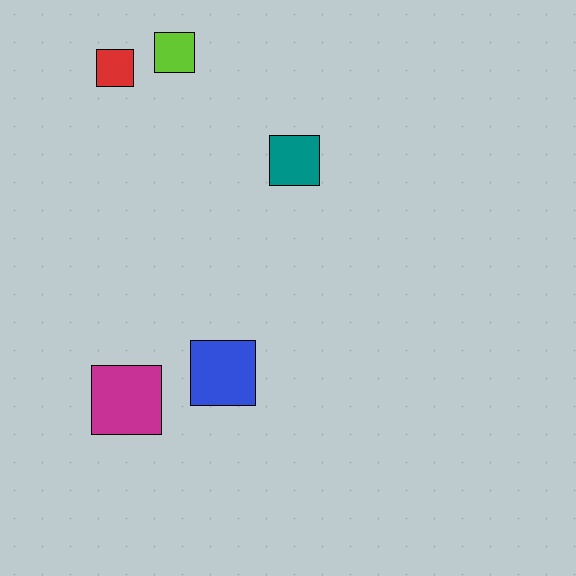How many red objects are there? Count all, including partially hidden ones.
There is 1 red object.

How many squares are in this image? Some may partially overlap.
There are 5 squares.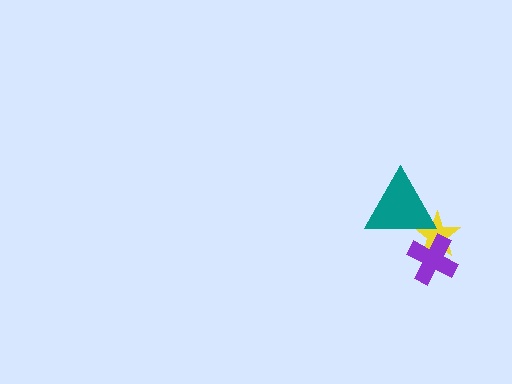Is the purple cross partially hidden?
No, no other shape covers it.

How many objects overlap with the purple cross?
1 object overlaps with the purple cross.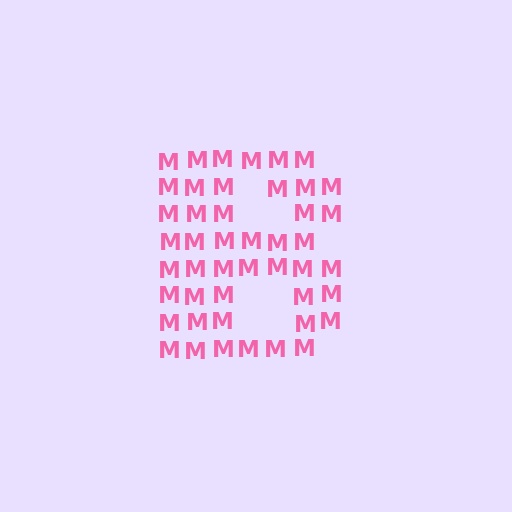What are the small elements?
The small elements are letter M's.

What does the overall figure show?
The overall figure shows the letter B.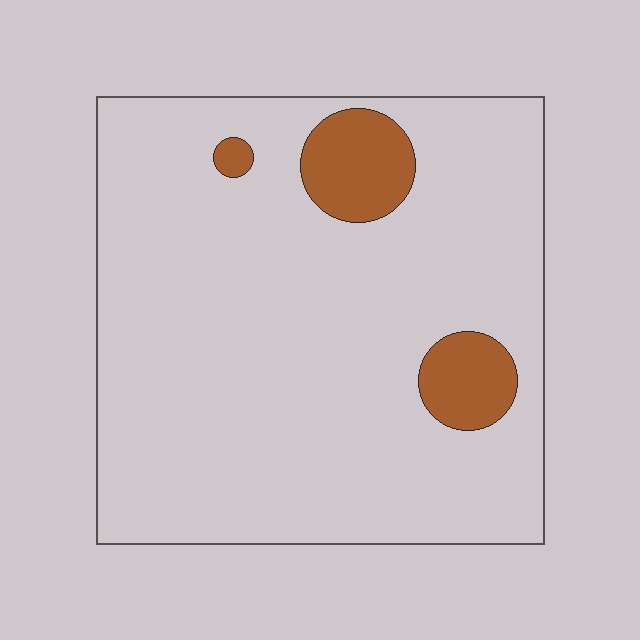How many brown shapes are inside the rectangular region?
3.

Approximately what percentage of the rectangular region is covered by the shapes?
Approximately 10%.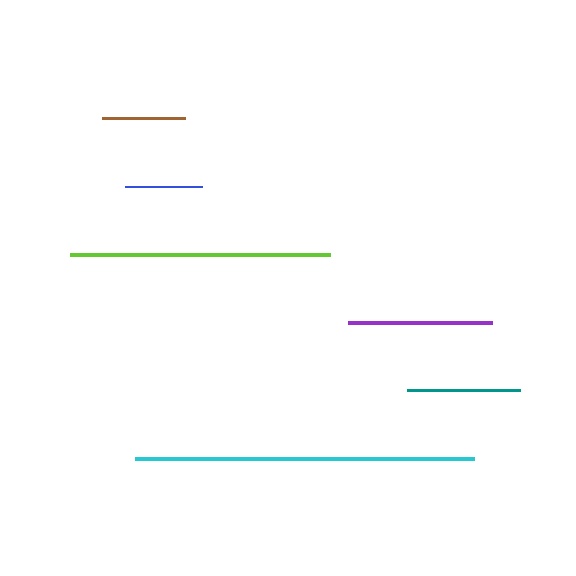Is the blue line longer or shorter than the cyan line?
The cyan line is longer than the blue line.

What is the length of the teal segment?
The teal segment is approximately 113 pixels long.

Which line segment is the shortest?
The blue line is the shortest at approximately 77 pixels.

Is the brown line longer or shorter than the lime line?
The lime line is longer than the brown line.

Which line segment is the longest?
The cyan line is the longest at approximately 339 pixels.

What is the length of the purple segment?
The purple segment is approximately 143 pixels long.